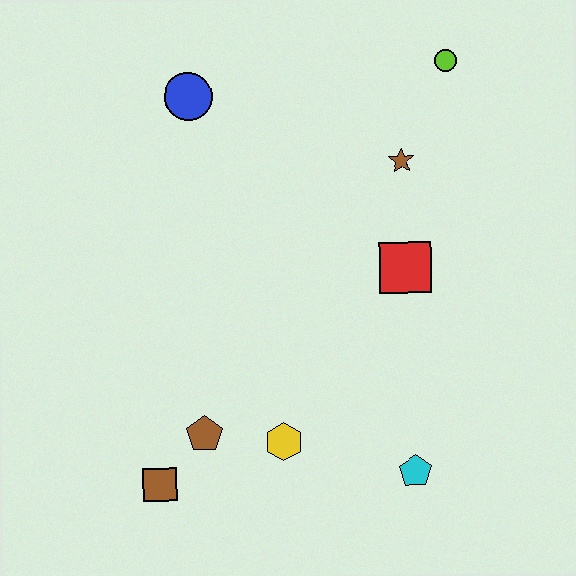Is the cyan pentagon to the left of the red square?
No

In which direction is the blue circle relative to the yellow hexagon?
The blue circle is above the yellow hexagon.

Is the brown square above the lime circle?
No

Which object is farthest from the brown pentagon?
The lime circle is farthest from the brown pentagon.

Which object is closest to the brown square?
The brown pentagon is closest to the brown square.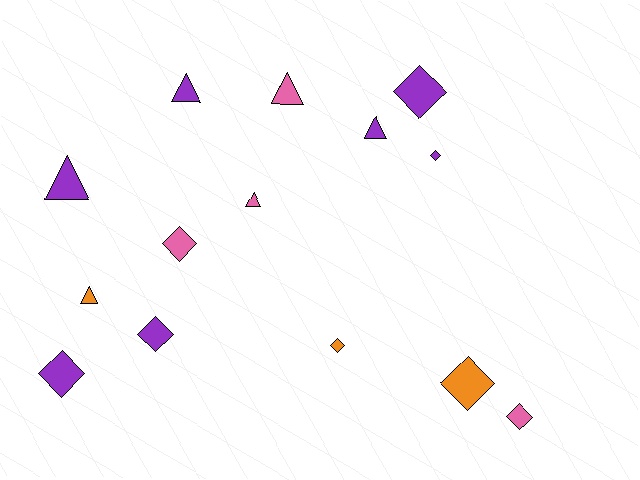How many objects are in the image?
There are 14 objects.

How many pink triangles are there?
There are 2 pink triangles.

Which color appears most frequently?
Purple, with 7 objects.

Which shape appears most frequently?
Diamond, with 8 objects.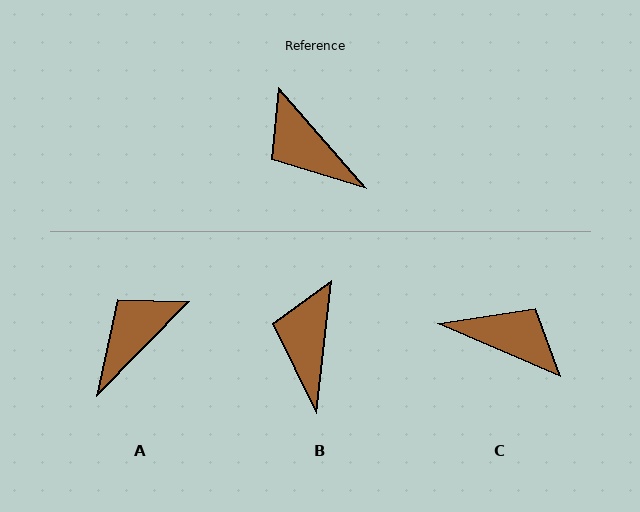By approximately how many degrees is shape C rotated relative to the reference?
Approximately 154 degrees clockwise.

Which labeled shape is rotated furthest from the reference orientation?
C, about 154 degrees away.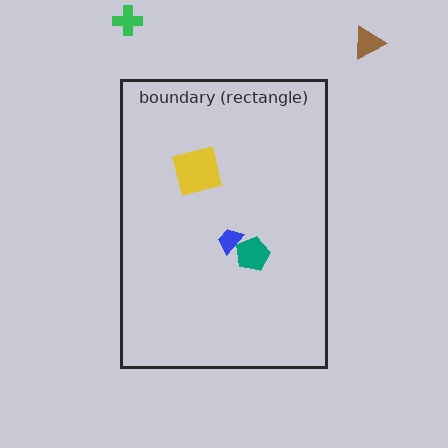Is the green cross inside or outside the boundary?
Outside.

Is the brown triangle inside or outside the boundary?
Outside.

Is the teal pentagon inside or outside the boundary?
Inside.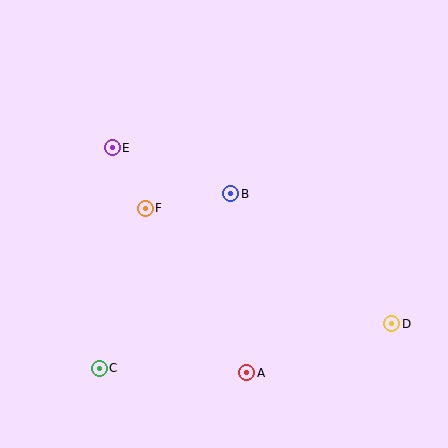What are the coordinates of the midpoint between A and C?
The midpoint between A and C is at (173, 370).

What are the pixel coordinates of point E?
Point E is at (112, 148).